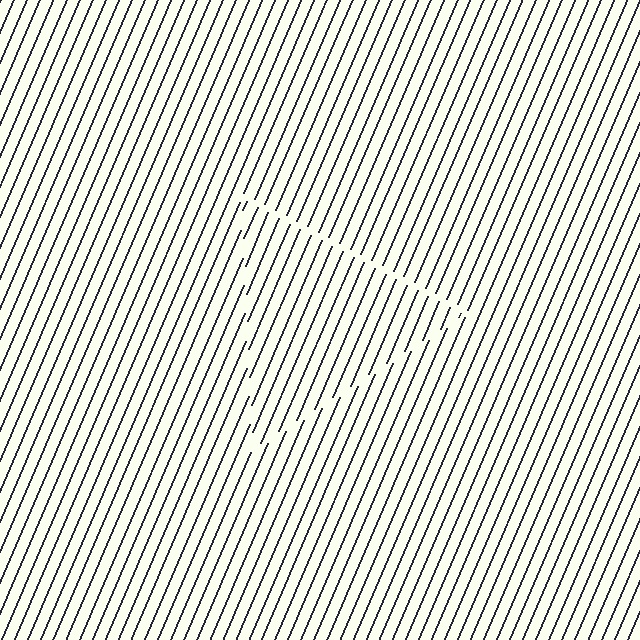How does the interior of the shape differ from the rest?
The interior of the shape contains the same grating, shifted by half a period — the contour is defined by the phase discontinuity where line-ends from the inner and outer gratings abut.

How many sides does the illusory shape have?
3 sides — the line-ends trace a triangle.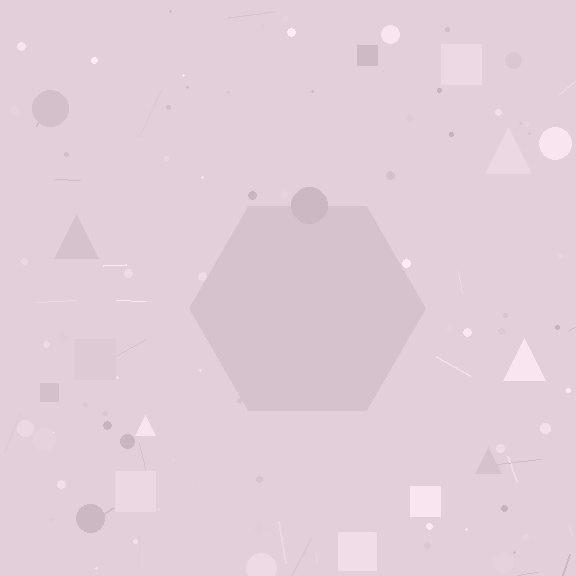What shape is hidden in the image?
A hexagon is hidden in the image.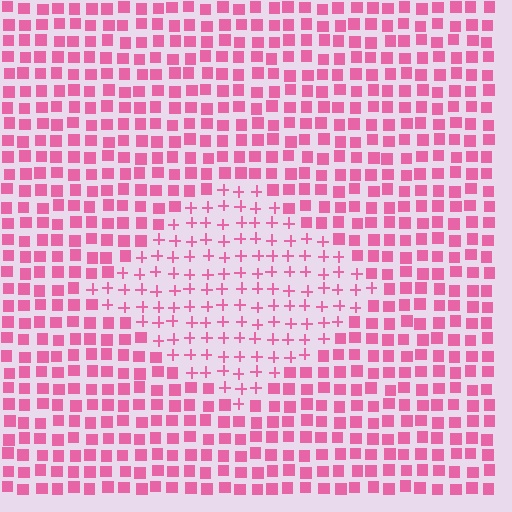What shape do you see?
I see a diamond.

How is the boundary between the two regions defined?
The boundary is defined by a change in element shape: plus signs inside vs. squares outside. All elements share the same color and spacing.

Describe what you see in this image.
The image is filled with small pink elements arranged in a uniform grid. A diamond-shaped region contains plus signs, while the surrounding area contains squares. The boundary is defined purely by the change in element shape.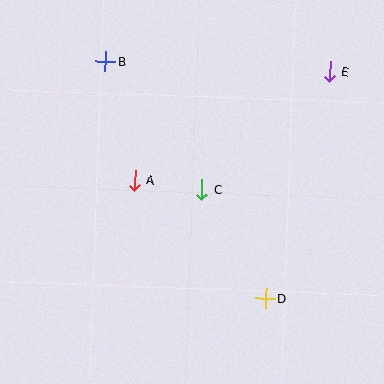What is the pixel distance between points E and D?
The distance between E and D is 236 pixels.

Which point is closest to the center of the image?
Point C at (202, 190) is closest to the center.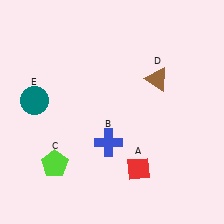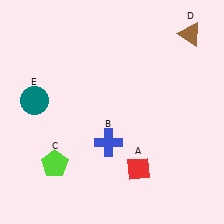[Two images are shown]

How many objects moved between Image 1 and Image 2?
1 object moved between the two images.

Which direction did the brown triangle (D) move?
The brown triangle (D) moved up.